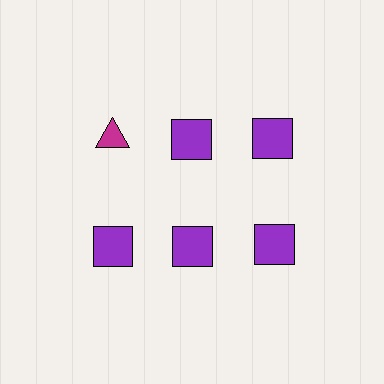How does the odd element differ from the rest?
It differs in both color (magenta instead of purple) and shape (triangle instead of square).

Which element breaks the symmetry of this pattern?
The magenta triangle in the top row, leftmost column breaks the symmetry. All other shapes are purple squares.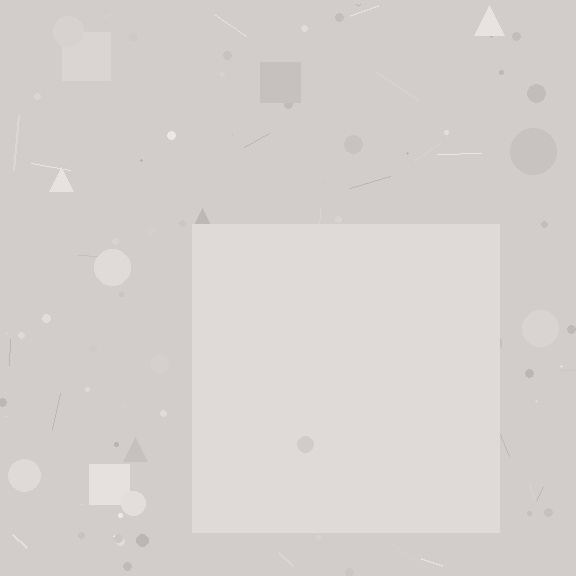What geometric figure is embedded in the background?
A square is embedded in the background.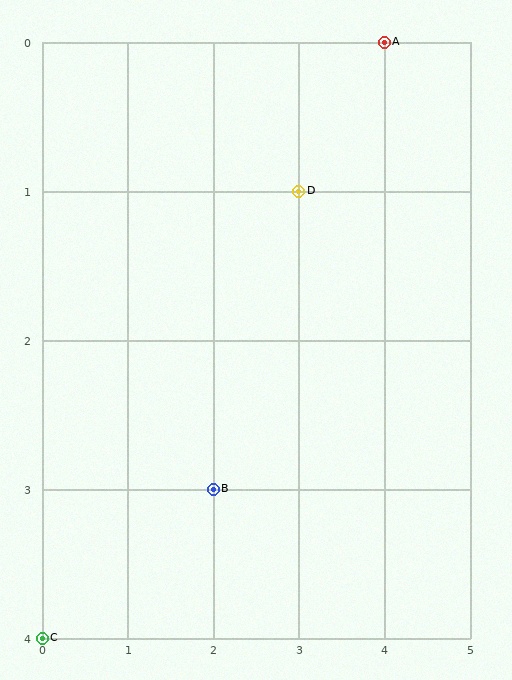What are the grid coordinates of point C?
Point C is at grid coordinates (0, 4).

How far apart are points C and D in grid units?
Points C and D are 3 columns and 3 rows apart (about 4.2 grid units diagonally).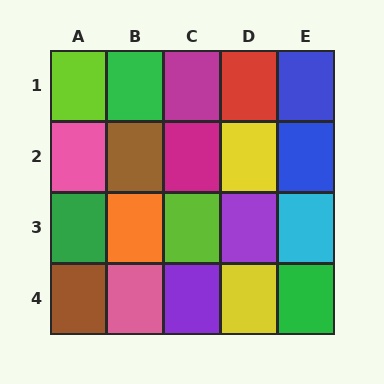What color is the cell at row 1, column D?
Red.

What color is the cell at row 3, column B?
Orange.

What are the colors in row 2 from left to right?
Pink, brown, magenta, yellow, blue.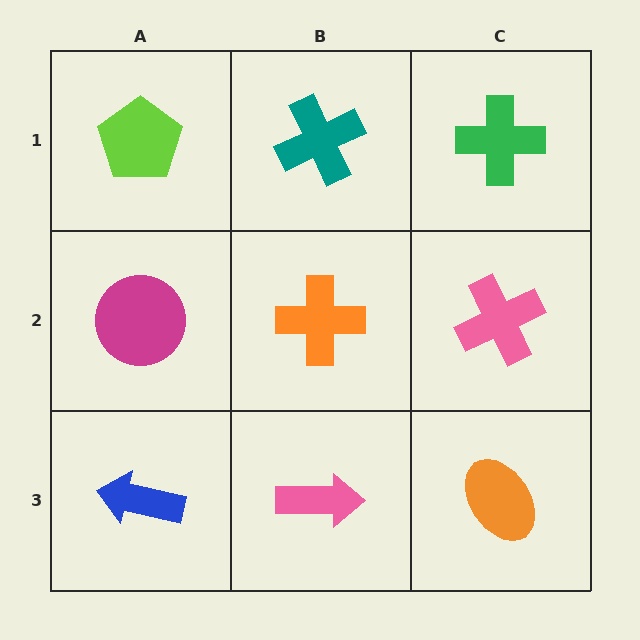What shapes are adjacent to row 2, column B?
A teal cross (row 1, column B), a pink arrow (row 3, column B), a magenta circle (row 2, column A), a pink cross (row 2, column C).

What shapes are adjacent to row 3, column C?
A pink cross (row 2, column C), a pink arrow (row 3, column B).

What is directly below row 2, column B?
A pink arrow.